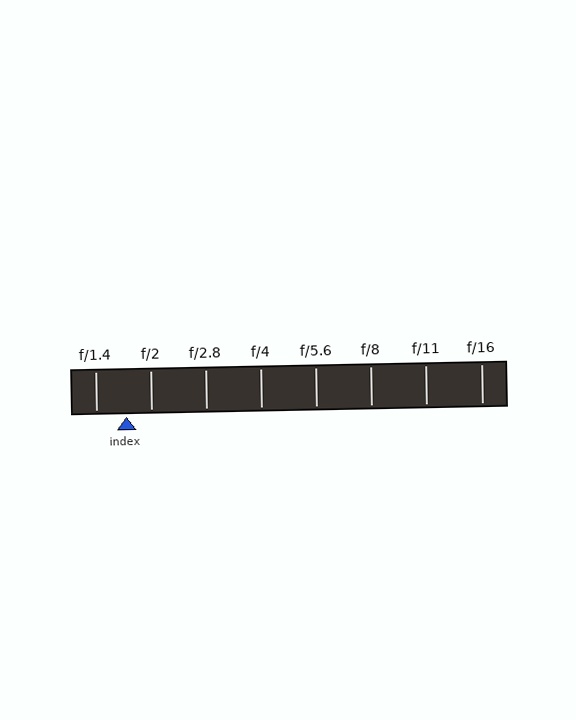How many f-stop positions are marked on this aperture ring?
There are 8 f-stop positions marked.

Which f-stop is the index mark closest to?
The index mark is closest to f/2.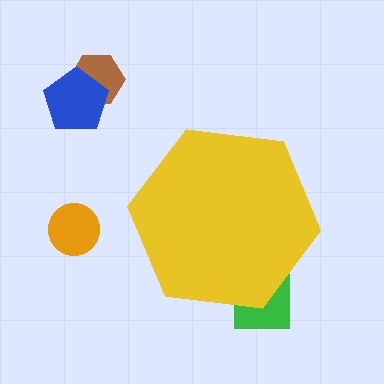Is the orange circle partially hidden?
No, the orange circle is fully visible.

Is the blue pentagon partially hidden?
No, the blue pentagon is fully visible.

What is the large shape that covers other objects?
A yellow hexagon.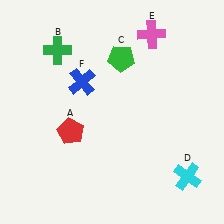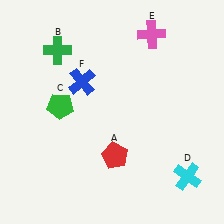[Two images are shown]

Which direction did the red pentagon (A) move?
The red pentagon (A) moved right.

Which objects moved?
The objects that moved are: the red pentagon (A), the green pentagon (C).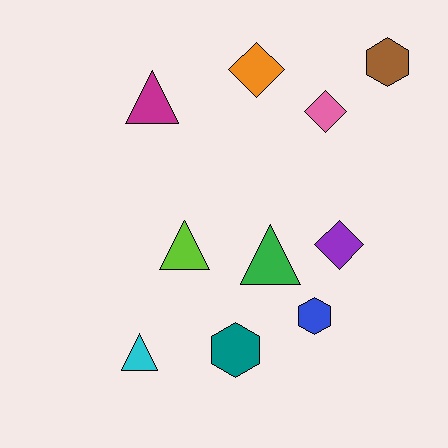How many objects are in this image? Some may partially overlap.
There are 10 objects.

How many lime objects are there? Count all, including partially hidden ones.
There is 1 lime object.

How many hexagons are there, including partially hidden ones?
There are 3 hexagons.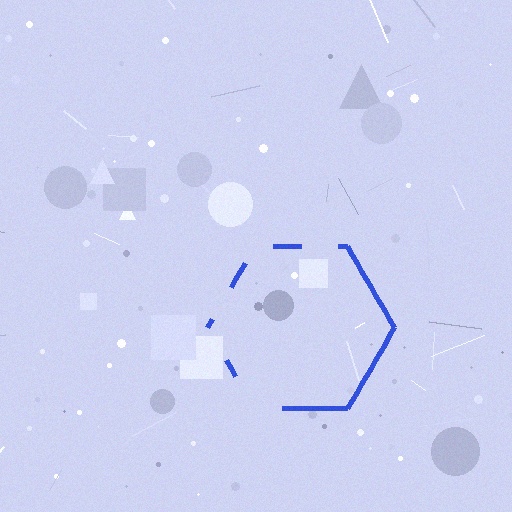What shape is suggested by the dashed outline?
The dashed outline suggests a hexagon.